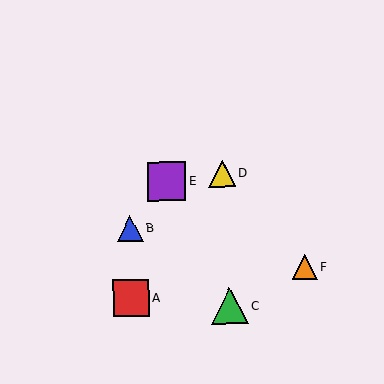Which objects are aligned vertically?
Objects A, B are aligned vertically.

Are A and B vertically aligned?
Yes, both are at x≈131.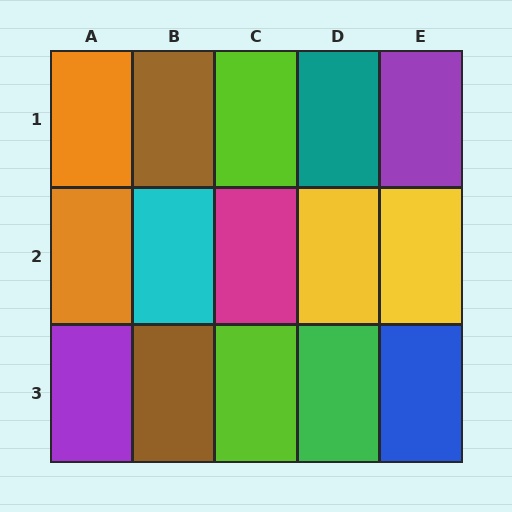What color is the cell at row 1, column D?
Teal.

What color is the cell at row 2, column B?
Cyan.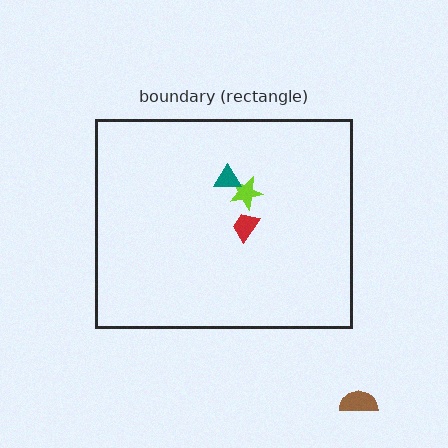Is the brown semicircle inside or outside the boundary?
Outside.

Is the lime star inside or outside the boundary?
Inside.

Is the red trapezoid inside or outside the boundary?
Inside.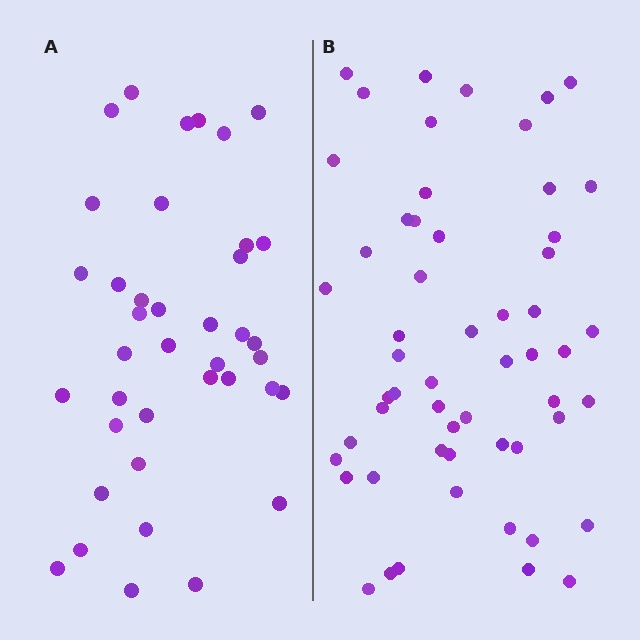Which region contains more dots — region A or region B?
Region B (the right region) has more dots.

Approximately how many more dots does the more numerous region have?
Region B has approximately 15 more dots than region A.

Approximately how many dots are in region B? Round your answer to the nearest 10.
About 60 dots. (The exact count is 56, which rounds to 60.)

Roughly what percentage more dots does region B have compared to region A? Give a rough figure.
About 45% more.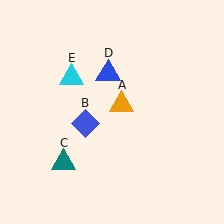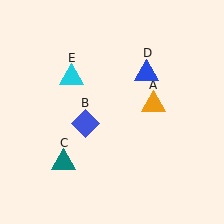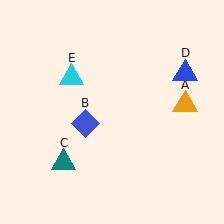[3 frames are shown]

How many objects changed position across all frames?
2 objects changed position: orange triangle (object A), blue triangle (object D).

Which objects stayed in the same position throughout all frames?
Blue diamond (object B) and teal triangle (object C) and cyan triangle (object E) remained stationary.